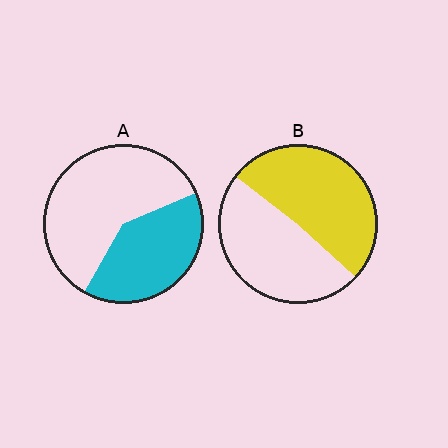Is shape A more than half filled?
No.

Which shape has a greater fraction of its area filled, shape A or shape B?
Shape B.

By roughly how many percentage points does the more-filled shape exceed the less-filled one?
By roughly 10 percentage points (B over A).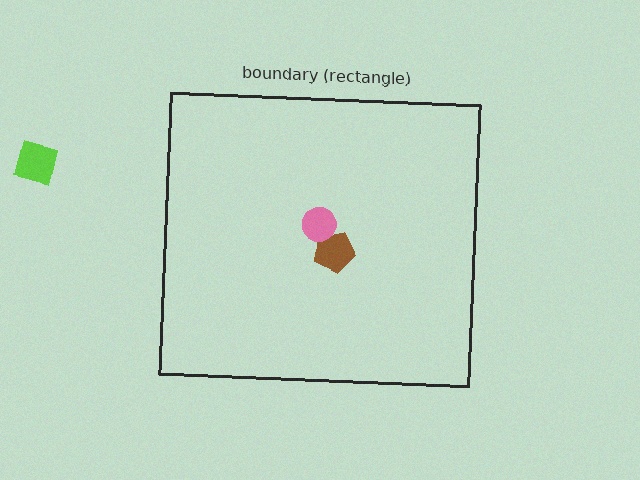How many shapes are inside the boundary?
2 inside, 1 outside.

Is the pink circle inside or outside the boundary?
Inside.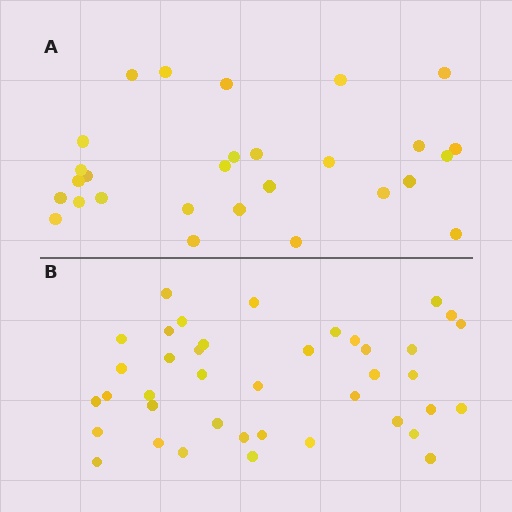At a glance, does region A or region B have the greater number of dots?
Region B (the bottom region) has more dots.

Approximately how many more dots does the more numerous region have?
Region B has roughly 12 or so more dots than region A.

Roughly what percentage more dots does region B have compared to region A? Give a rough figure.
About 45% more.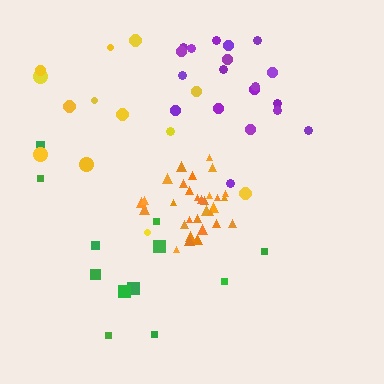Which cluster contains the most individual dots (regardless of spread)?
Orange (31).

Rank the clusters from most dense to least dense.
orange, purple, yellow, green.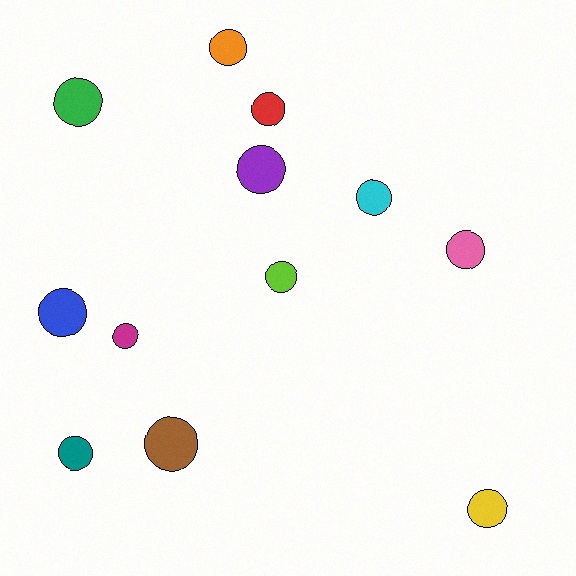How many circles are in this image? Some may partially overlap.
There are 12 circles.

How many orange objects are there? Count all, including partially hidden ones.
There is 1 orange object.